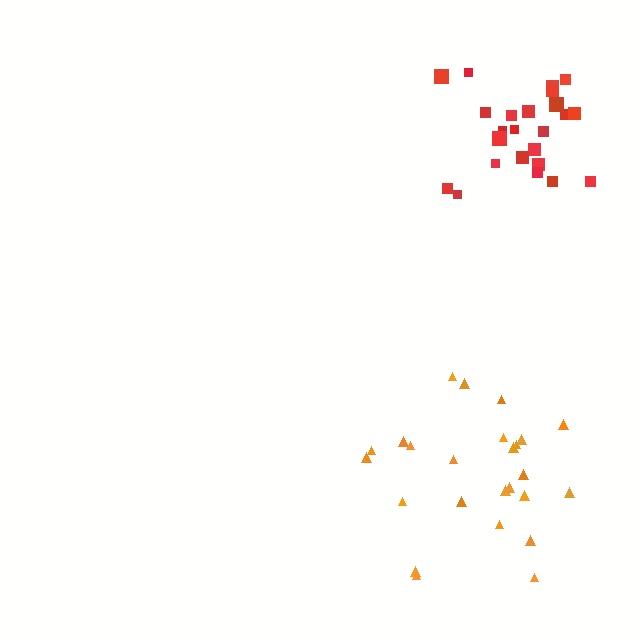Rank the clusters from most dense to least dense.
red, orange.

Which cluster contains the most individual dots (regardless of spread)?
Orange (25).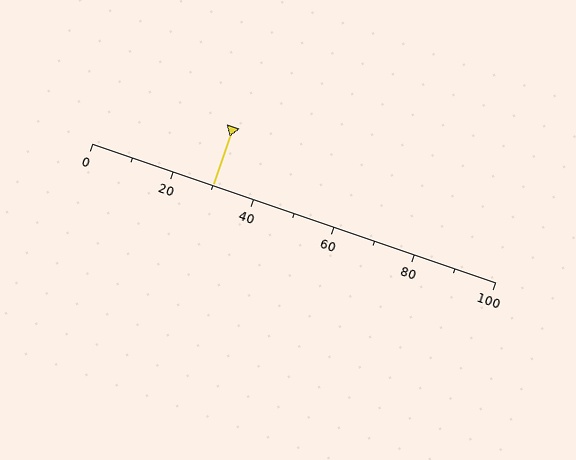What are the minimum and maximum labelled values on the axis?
The axis runs from 0 to 100.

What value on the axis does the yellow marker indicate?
The marker indicates approximately 30.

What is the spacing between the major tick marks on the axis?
The major ticks are spaced 20 apart.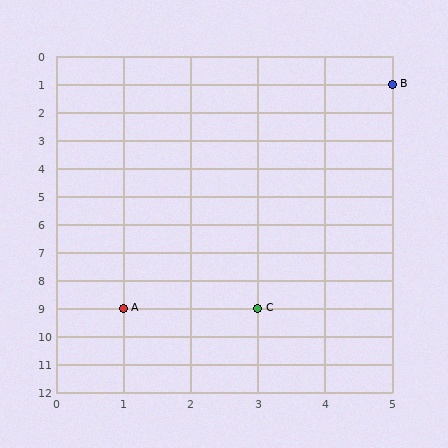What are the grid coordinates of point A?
Point A is at grid coordinates (1, 9).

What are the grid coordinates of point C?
Point C is at grid coordinates (3, 9).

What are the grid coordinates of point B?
Point B is at grid coordinates (5, 1).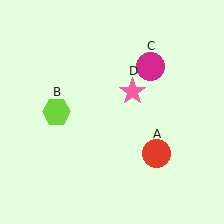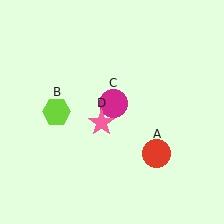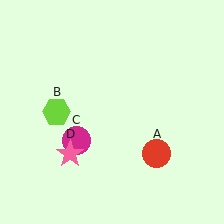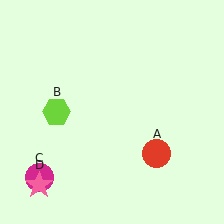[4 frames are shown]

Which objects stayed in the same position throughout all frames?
Red circle (object A) and lime hexagon (object B) remained stationary.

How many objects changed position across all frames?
2 objects changed position: magenta circle (object C), pink star (object D).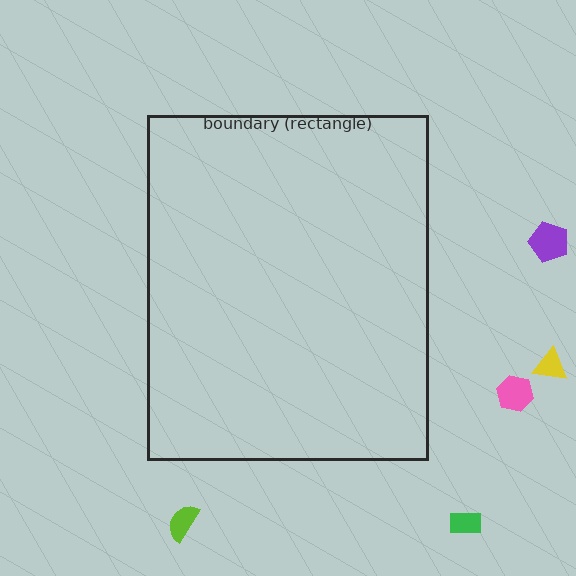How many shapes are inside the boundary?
0 inside, 5 outside.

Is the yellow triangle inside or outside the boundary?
Outside.